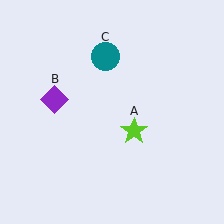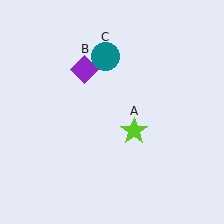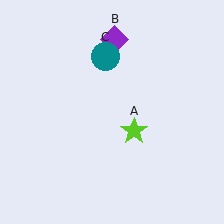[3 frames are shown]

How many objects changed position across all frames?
1 object changed position: purple diamond (object B).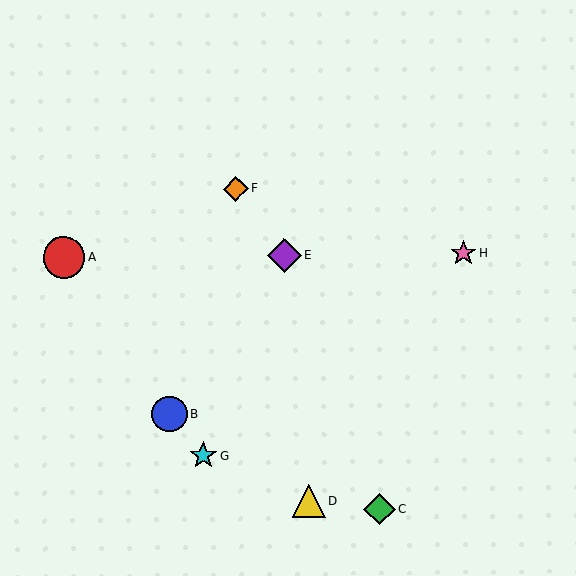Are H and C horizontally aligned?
No, H is at y≈253 and C is at y≈509.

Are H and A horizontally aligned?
Yes, both are at y≈253.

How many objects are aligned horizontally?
3 objects (A, E, H) are aligned horizontally.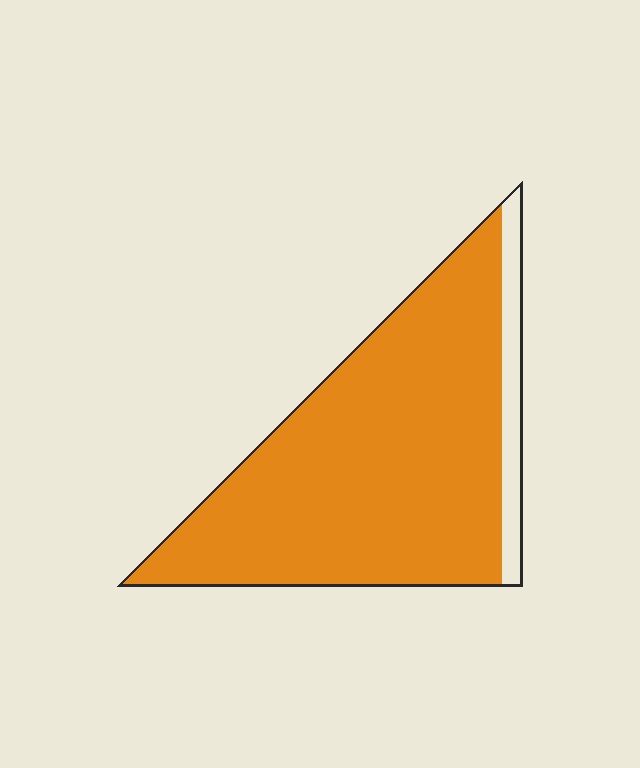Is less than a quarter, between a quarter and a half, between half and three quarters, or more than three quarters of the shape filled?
More than three quarters.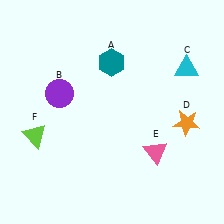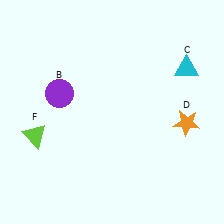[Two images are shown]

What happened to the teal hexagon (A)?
The teal hexagon (A) was removed in Image 2. It was in the top-left area of Image 1.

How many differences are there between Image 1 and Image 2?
There are 2 differences between the two images.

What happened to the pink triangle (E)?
The pink triangle (E) was removed in Image 2. It was in the bottom-right area of Image 1.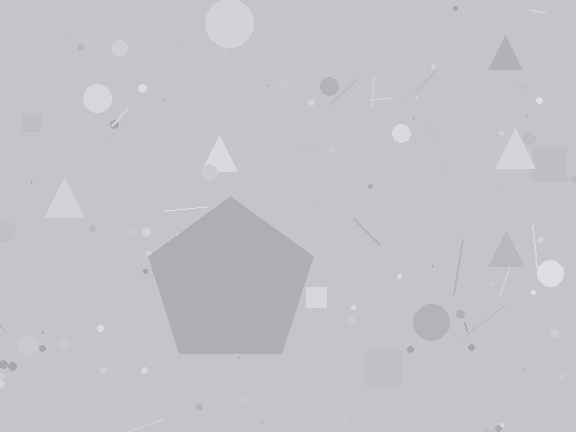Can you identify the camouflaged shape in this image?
The camouflaged shape is a pentagon.